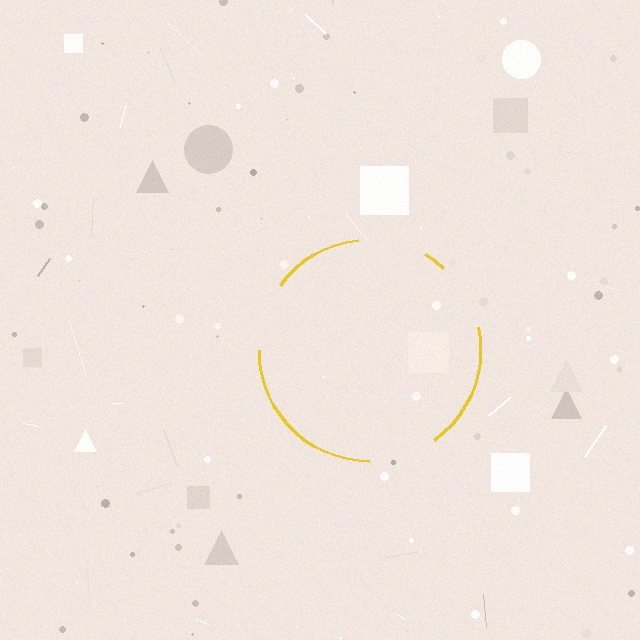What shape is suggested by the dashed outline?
The dashed outline suggests a circle.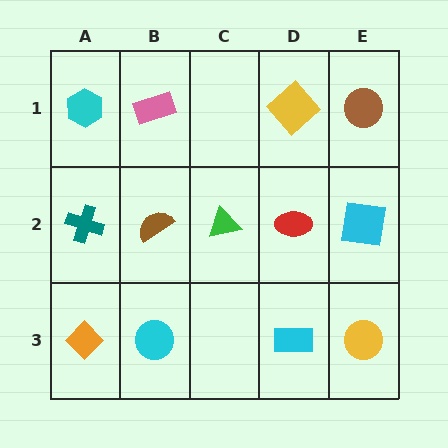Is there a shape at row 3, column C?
No, that cell is empty.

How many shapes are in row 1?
4 shapes.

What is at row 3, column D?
A cyan rectangle.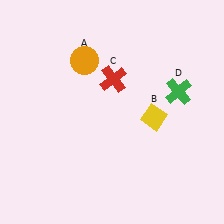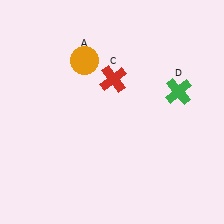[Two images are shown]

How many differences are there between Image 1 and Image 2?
There is 1 difference between the two images.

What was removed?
The yellow diamond (B) was removed in Image 2.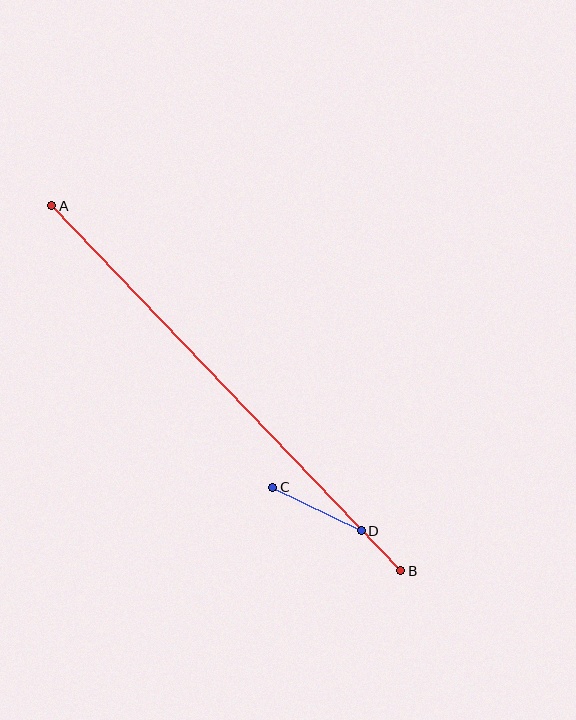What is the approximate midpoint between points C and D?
The midpoint is at approximately (317, 509) pixels.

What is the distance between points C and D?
The distance is approximately 99 pixels.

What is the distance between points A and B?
The distance is approximately 505 pixels.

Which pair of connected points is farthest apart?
Points A and B are farthest apart.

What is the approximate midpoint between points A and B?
The midpoint is at approximately (226, 388) pixels.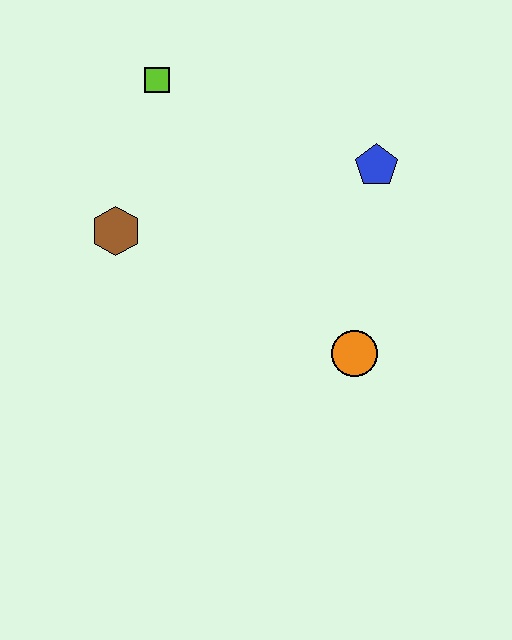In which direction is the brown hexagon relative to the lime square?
The brown hexagon is below the lime square.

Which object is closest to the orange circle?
The blue pentagon is closest to the orange circle.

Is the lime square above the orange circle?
Yes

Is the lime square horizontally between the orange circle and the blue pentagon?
No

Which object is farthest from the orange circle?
The lime square is farthest from the orange circle.